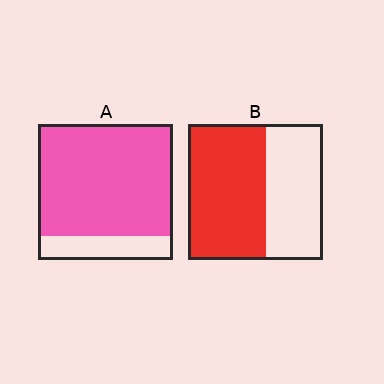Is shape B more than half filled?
Yes.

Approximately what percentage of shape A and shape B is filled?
A is approximately 80% and B is approximately 60%.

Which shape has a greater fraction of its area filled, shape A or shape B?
Shape A.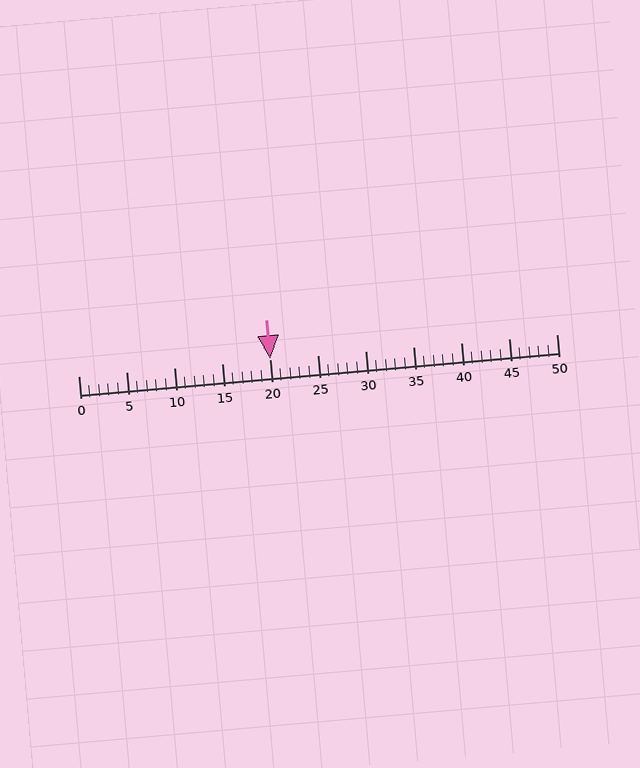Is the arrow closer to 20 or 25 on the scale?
The arrow is closer to 20.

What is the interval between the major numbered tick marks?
The major tick marks are spaced 5 units apart.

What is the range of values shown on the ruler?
The ruler shows values from 0 to 50.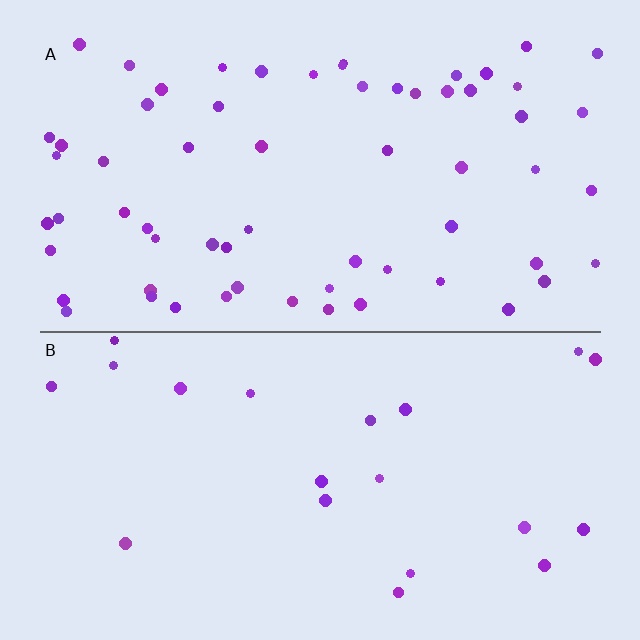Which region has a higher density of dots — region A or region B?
A (the top).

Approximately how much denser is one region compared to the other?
Approximately 3.1× — region A over region B.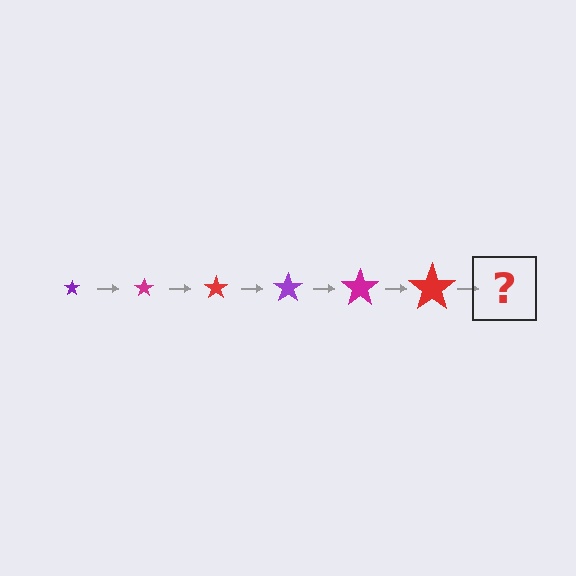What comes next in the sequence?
The next element should be a purple star, larger than the previous one.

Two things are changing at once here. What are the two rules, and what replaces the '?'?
The two rules are that the star grows larger each step and the color cycles through purple, magenta, and red. The '?' should be a purple star, larger than the previous one.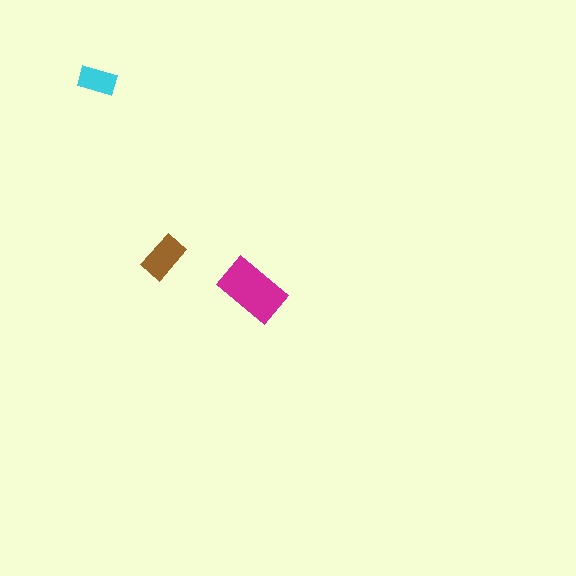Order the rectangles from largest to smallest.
the magenta one, the brown one, the cyan one.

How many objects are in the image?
There are 3 objects in the image.